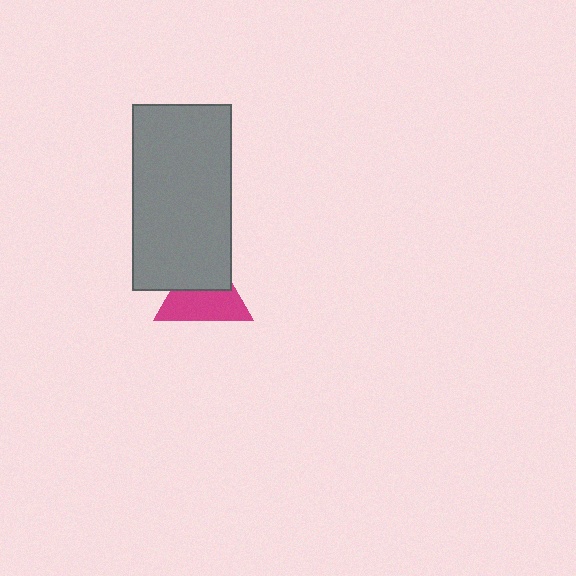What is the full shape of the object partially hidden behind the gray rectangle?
The partially hidden object is a magenta triangle.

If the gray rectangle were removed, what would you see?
You would see the complete magenta triangle.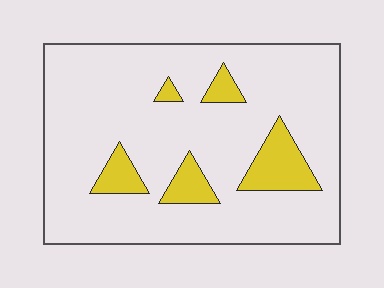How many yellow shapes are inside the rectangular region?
5.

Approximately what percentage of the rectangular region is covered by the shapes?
Approximately 15%.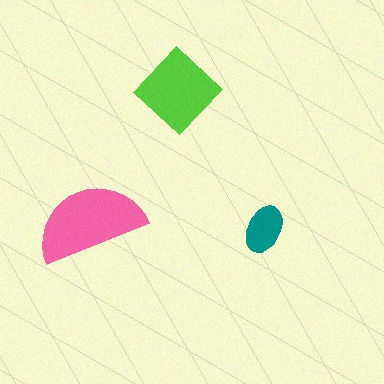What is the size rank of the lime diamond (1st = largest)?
2nd.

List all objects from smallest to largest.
The teal ellipse, the lime diamond, the pink semicircle.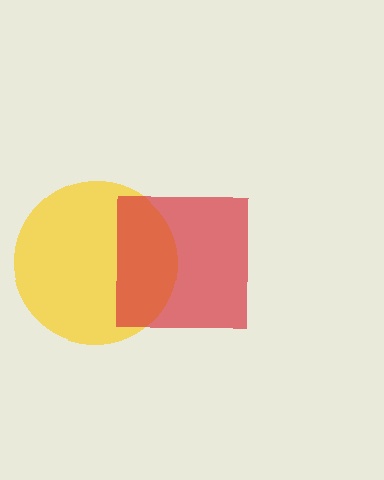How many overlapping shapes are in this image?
There are 2 overlapping shapes in the image.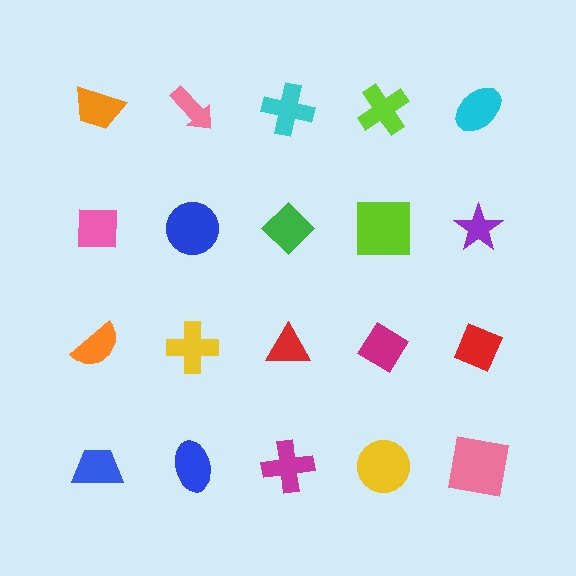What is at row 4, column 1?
A blue trapezoid.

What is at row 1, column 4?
A lime cross.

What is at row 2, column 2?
A blue circle.